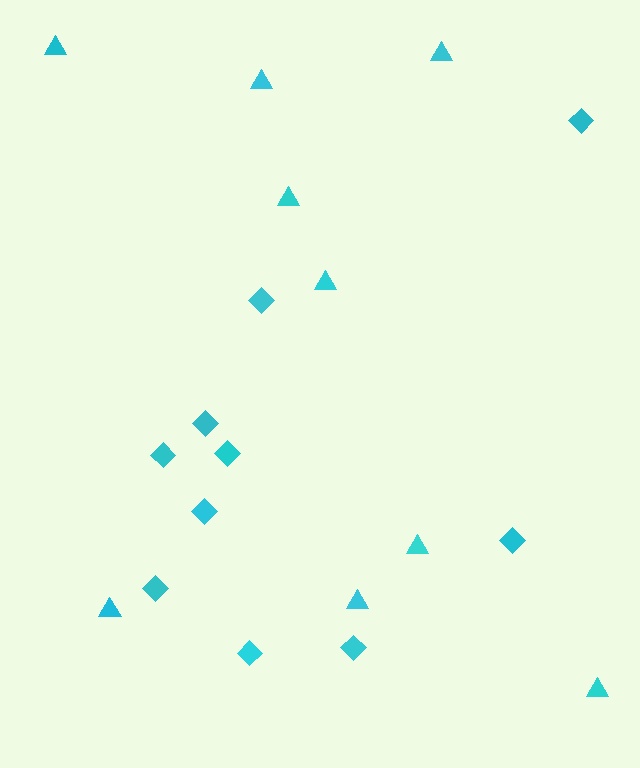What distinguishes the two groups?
There are 2 groups: one group of triangles (9) and one group of diamonds (10).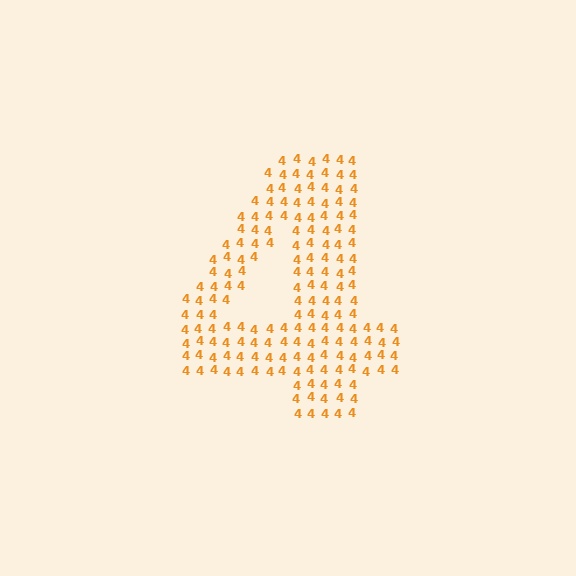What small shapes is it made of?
It is made of small digit 4's.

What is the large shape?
The large shape is the digit 4.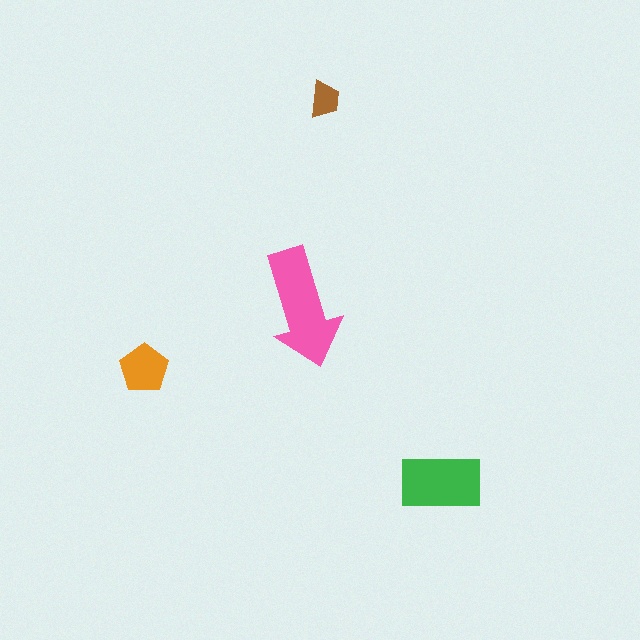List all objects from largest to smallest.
The pink arrow, the green rectangle, the orange pentagon, the brown trapezoid.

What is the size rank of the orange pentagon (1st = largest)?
3rd.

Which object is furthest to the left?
The orange pentagon is leftmost.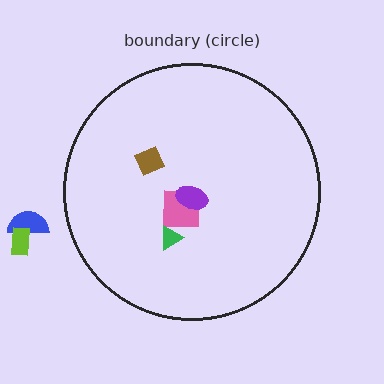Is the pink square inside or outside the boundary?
Inside.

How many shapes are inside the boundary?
4 inside, 2 outside.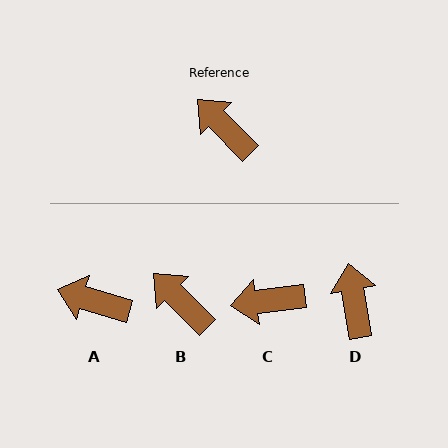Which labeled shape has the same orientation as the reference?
B.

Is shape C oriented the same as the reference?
No, it is off by about 52 degrees.